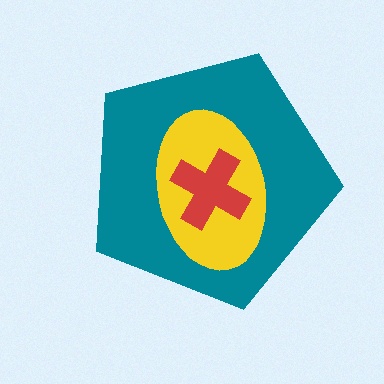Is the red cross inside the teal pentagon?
Yes.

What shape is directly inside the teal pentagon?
The yellow ellipse.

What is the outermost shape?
The teal pentagon.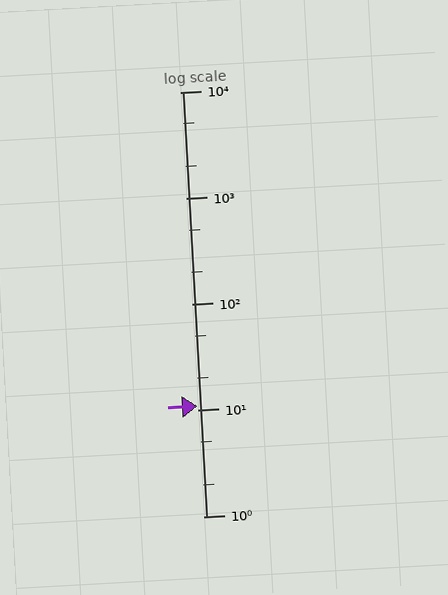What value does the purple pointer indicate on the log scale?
The pointer indicates approximately 11.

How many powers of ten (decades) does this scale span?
The scale spans 4 decades, from 1 to 10000.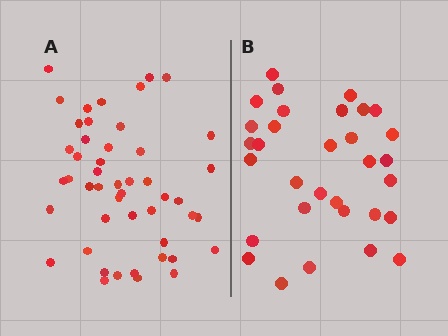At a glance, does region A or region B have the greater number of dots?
Region A (the left region) has more dots.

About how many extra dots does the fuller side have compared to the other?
Region A has approximately 15 more dots than region B.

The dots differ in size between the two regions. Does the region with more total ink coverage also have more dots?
No. Region B has more total ink coverage because its dots are larger, but region A actually contains more individual dots. Total area can be misleading — the number of items is what matters here.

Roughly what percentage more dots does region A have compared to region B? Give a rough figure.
About 50% more.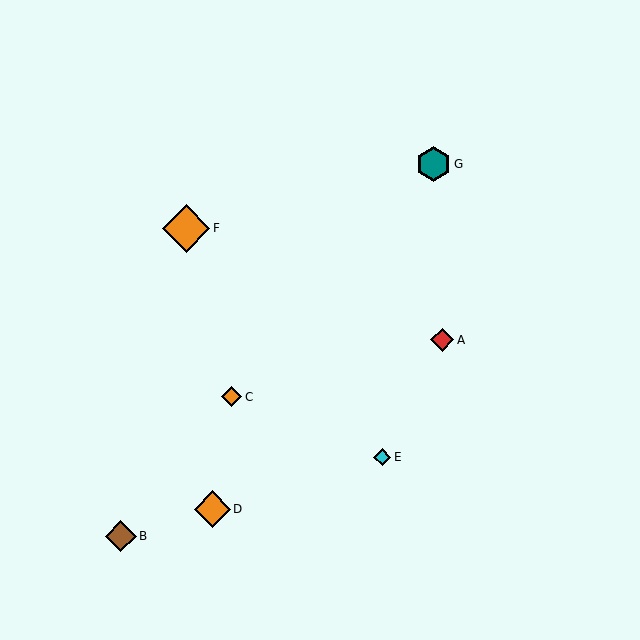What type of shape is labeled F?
Shape F is an orange diamond.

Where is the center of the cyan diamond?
The center of the cyan diamond is at (382, 457).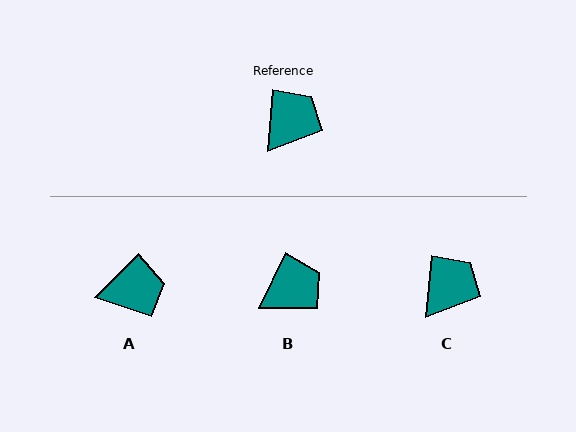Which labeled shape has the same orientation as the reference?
C.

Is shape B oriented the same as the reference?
No, it is off by about 21 degrees.